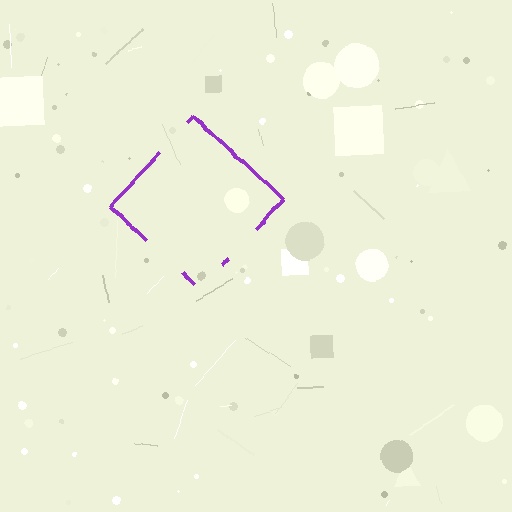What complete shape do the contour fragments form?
The contour fragments form a diamond.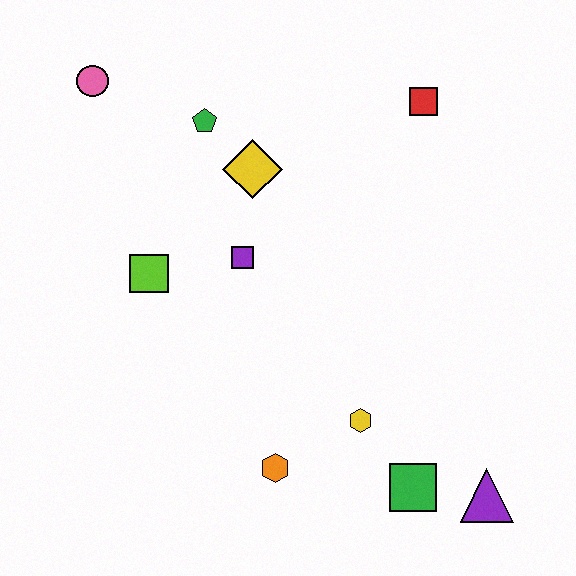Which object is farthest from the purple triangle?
The pink circle is farthest from the purple triangle.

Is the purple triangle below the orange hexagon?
Yes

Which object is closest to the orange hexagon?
The yellow hexagon is closest to the orange hexagon.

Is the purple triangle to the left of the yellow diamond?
No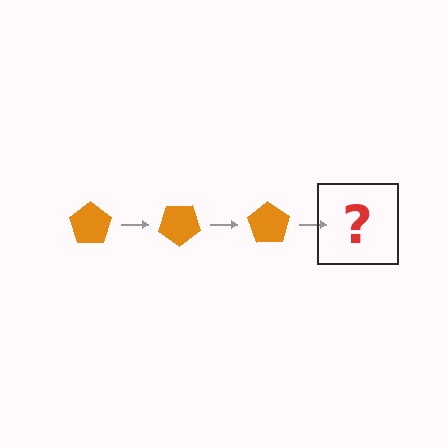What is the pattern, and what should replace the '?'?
The pattern is that the pentagon rotates 35 degrees each step. The '?' should be an orange pentagon rotated 105 degrees.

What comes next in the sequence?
The next element should be an orange pentagon rotated 105 degrees.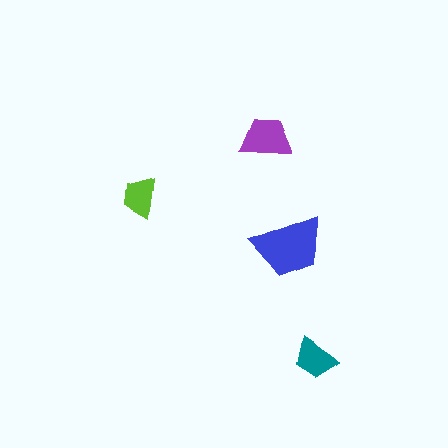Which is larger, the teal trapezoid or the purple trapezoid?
The purple one.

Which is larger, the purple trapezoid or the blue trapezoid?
The blue one.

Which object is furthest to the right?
The teal trapezoid is rightmost.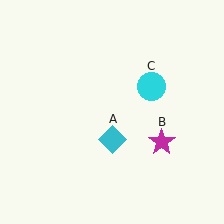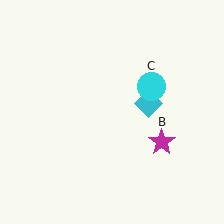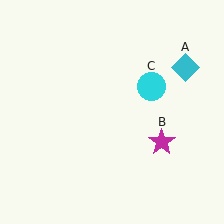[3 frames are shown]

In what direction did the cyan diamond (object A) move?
The cyan diamond (object A) moved up and to the right.